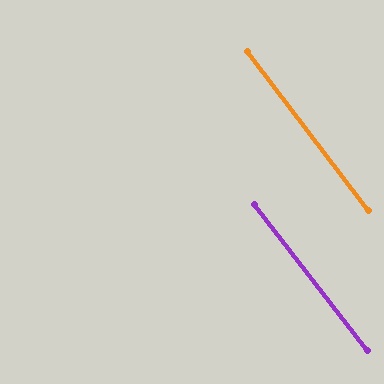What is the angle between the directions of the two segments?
Approximately 0 degrees.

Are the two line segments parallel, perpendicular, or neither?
Parallel — their directions differ by only 0.4°.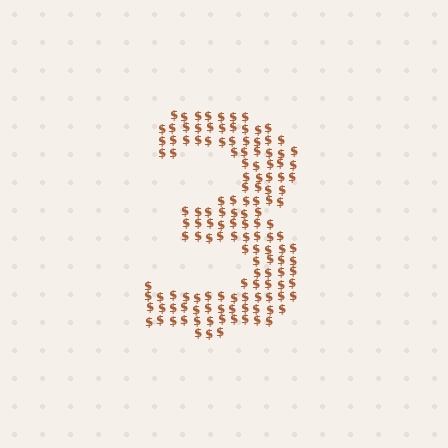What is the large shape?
The large shape is the digit 3.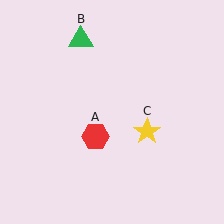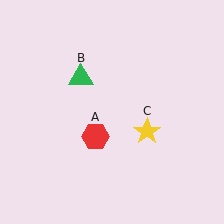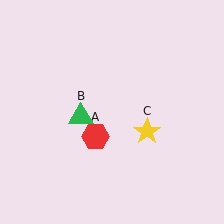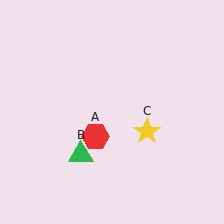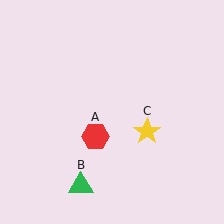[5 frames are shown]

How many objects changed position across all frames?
1 object changed position: green triangle (object B).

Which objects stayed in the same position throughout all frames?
Red hexagon (object A) and yellow star (object C) remained stationary.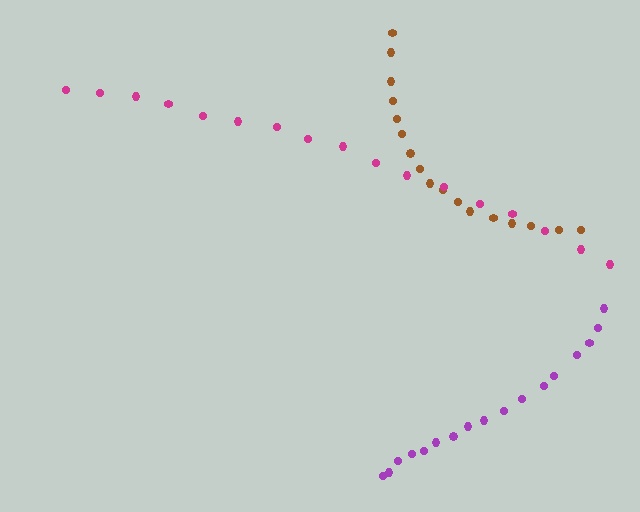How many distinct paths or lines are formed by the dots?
There are 3 distinct paths.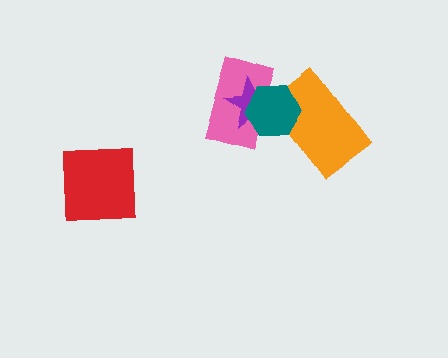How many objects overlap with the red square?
0 objects overlap with the red square.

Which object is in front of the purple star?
The teal hexagon is in front of the purple star.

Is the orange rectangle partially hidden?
Yes, it is partially covered by another shape.